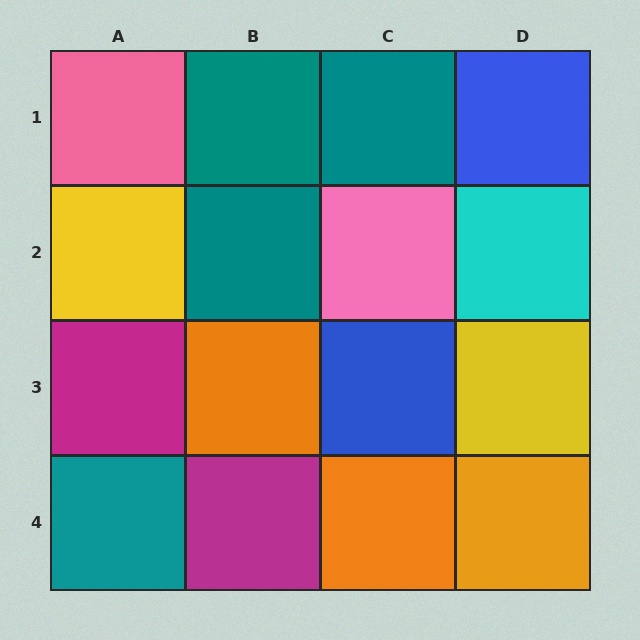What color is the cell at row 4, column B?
Magenta.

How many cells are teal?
4 cells are teal.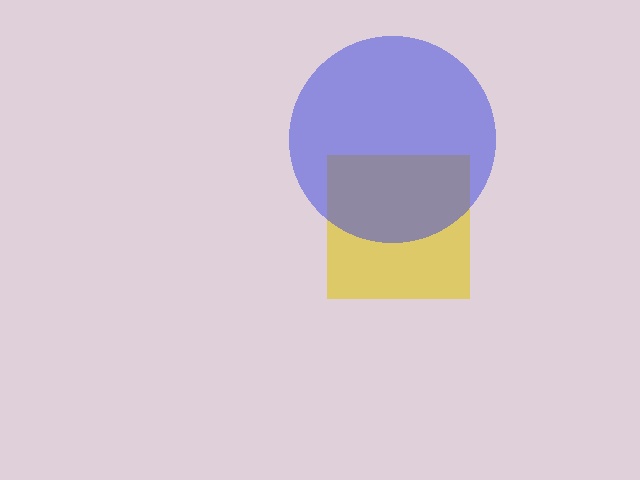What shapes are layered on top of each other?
The layered shapes are: a yellow square, a blue circle.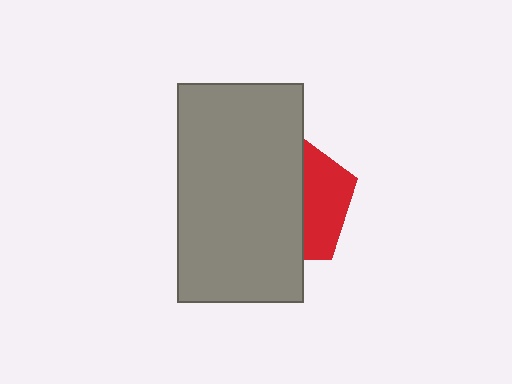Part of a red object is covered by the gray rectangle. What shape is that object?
It is a pentagon.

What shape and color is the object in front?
The object in front is a gray rectangle.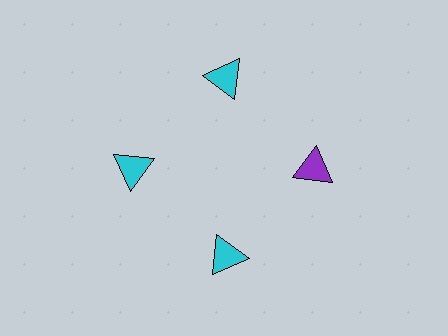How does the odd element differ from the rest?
It has a different color: purple instead of cyan.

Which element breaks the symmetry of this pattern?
The purple triangle at roughly the 3 o'clock position breaks the symmetry. All other shapes are cyan triangles.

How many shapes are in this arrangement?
There are 4 shapes arranged in a ring pattern.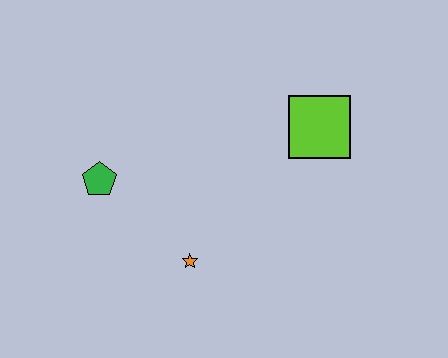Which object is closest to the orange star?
The green pentagon is closest to the orange star.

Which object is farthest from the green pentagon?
The lime square is farthest from the green pentagon.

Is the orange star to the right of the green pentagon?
Yes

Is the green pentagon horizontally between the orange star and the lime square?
No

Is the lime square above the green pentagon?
Yes